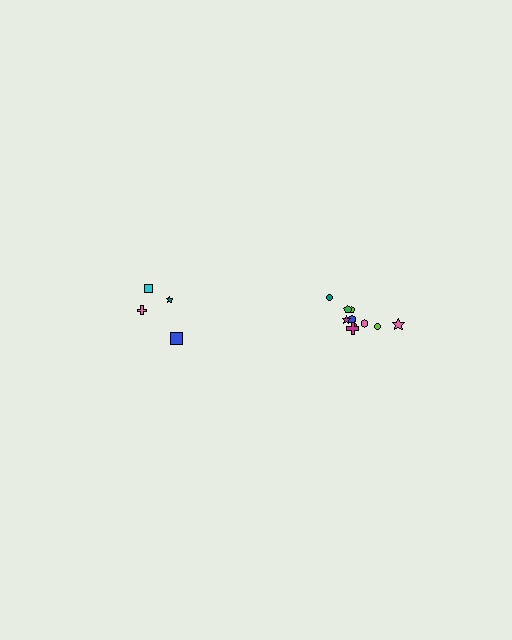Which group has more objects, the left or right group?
The right group.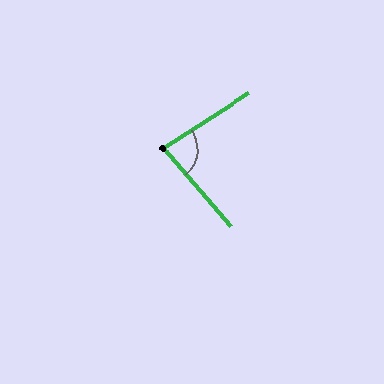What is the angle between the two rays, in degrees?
Approximately 82 degrees.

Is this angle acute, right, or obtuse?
It is acute.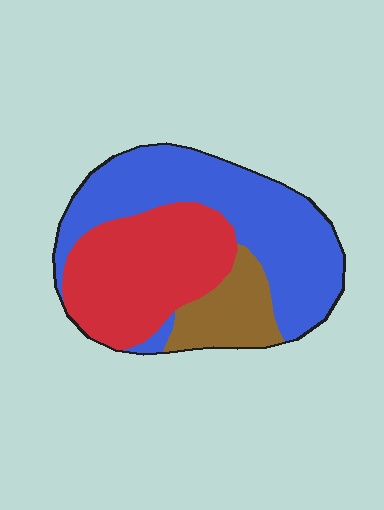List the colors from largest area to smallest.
From largest to smallest: blue, red, brown.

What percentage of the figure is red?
Red covers roughly 35% of the figure.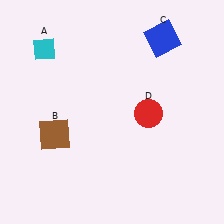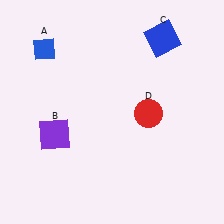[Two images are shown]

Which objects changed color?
A changed from cyan to blue. B changed from brown to purple.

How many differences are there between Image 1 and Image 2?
There are 2 differences between the two images.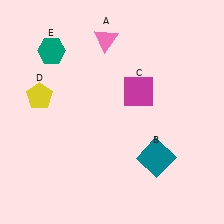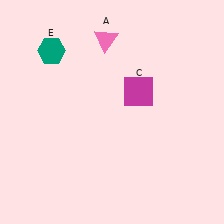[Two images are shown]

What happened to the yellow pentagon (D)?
The yellow pentagon (D) was removed in Image 2. It was in the top-left area of Image 1.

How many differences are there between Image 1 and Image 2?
There are 2 differences between the two images.